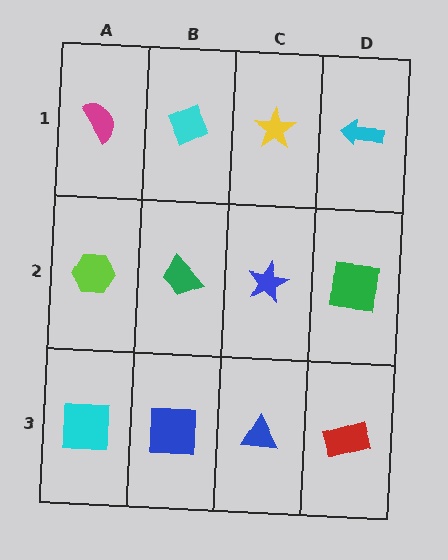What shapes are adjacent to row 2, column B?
A cyan diamond (row 1, column B), a blue square (row 3, column B), a lime hexagon (row 2, column A), a blue star (row 2, column C).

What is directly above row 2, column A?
A magenta semicircle.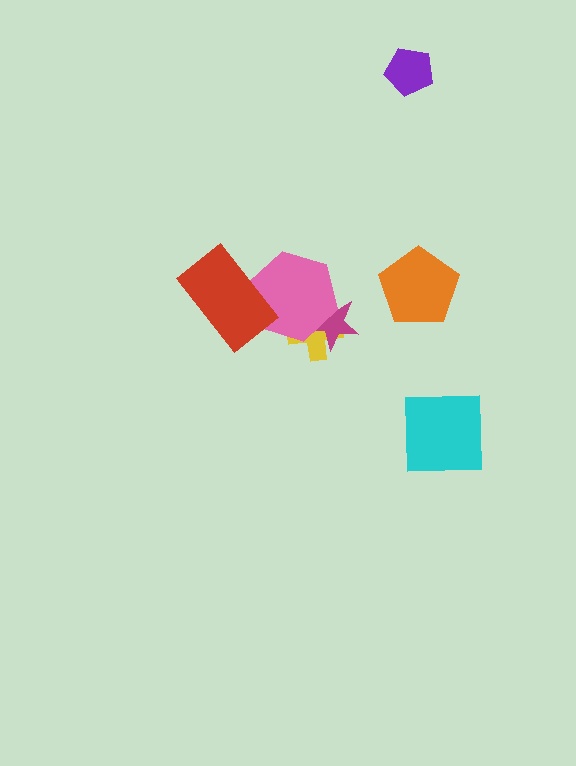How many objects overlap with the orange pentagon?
0 objects overlap with the orange pentagon.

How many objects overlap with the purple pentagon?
0 objects overlap with the purple pentagon.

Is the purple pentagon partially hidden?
No, no other shape covers it.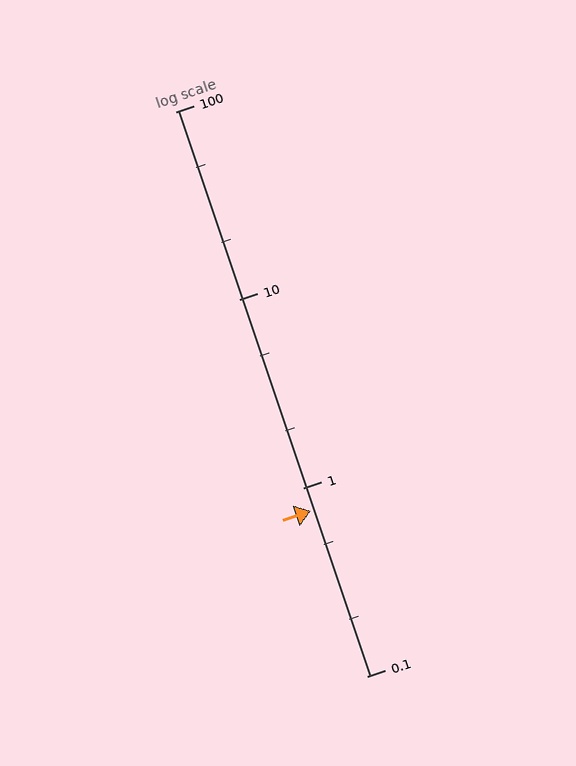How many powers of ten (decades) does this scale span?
The scale spans 3 decades, from 0.1 to 100.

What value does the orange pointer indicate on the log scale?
The pointer indicates approximately 0.76.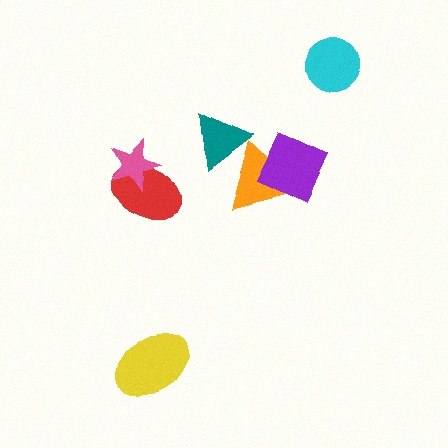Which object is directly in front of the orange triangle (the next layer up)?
The purple diamond is directly in front of the orange triangle.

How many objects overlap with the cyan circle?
0 objects overlap with the cyan circle.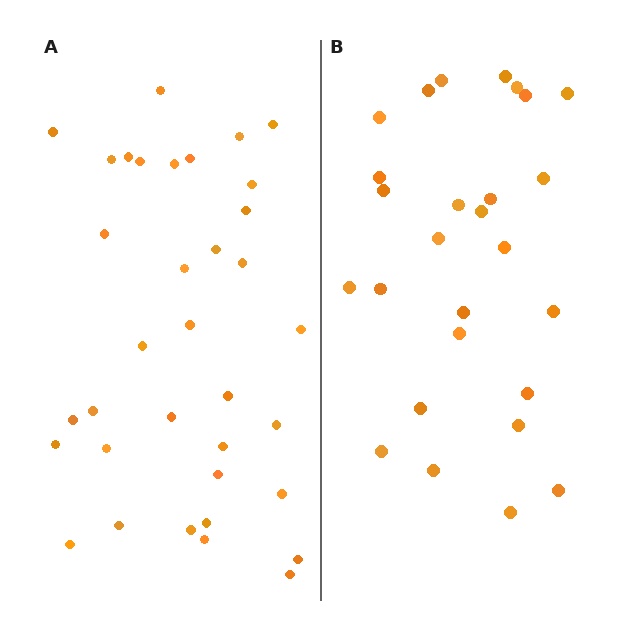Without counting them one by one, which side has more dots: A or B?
Region A (the left region) has more dots.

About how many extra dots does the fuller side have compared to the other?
Region A has roughly 8 or so more dots than region B.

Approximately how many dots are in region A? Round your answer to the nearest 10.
About 40 dots. (The exact count is 35, which rounds to 40.)